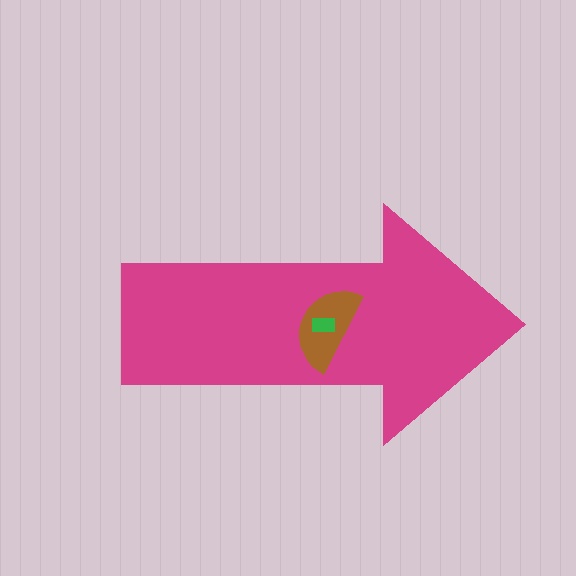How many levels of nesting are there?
3.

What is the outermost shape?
The magenta arrow.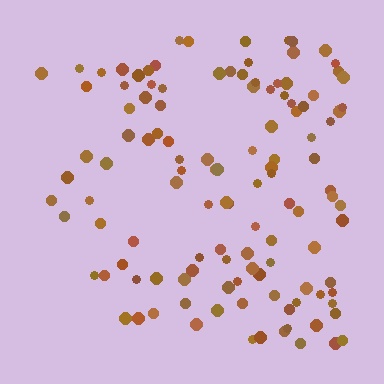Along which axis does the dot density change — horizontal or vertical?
Horizontal.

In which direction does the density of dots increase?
From left to right, with the right side densest.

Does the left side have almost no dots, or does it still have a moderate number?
Still a moderate number, just noticeably fewer than the right.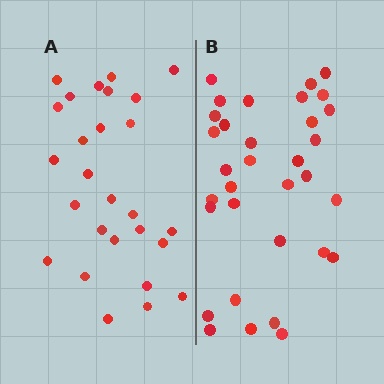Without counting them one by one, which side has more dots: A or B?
Region B (the right region) has more dots.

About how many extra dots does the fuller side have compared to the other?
Region B has about 6 more dots than region A.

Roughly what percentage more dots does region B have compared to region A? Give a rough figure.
About 20% more.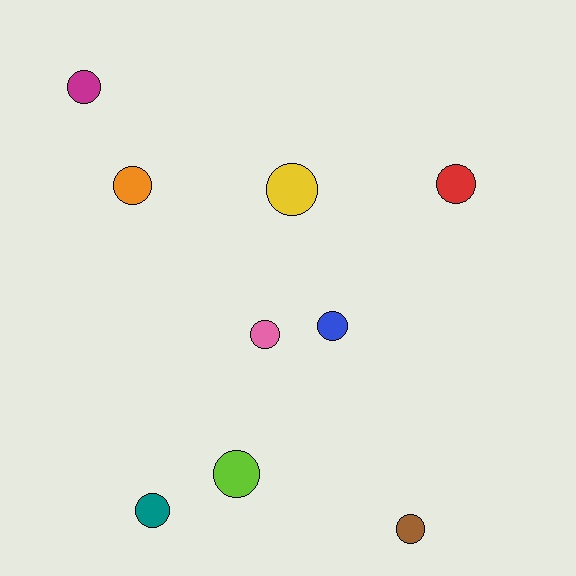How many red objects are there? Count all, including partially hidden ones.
There is 1 red object.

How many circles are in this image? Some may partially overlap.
There are 9 circles.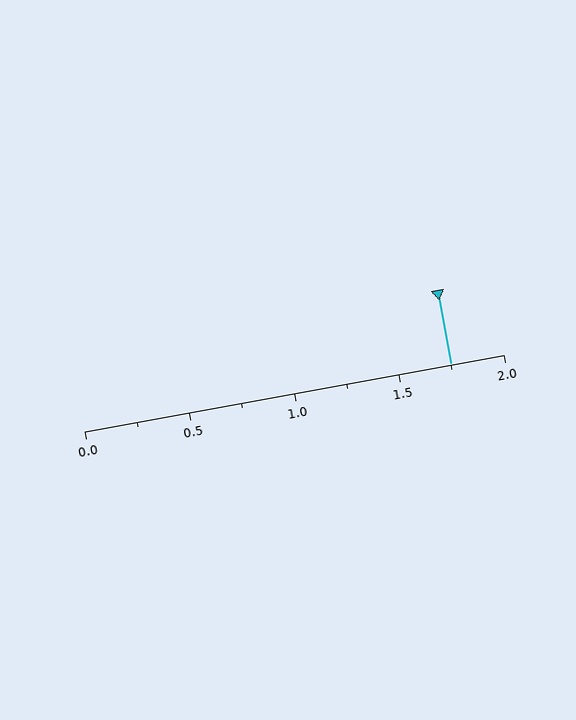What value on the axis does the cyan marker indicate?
The marker indicates approximately 1.75.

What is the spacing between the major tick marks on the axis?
The major ticks are spaced 0.5 apart.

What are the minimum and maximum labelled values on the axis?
The axis runs from 0.0 to 2.0.